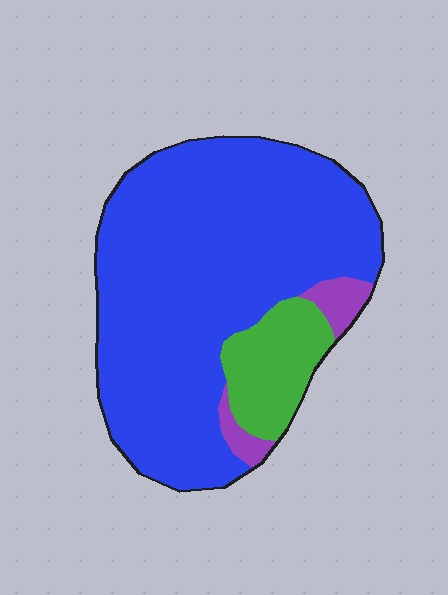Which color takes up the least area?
Purple, at roughly 5%.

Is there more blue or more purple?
Blue.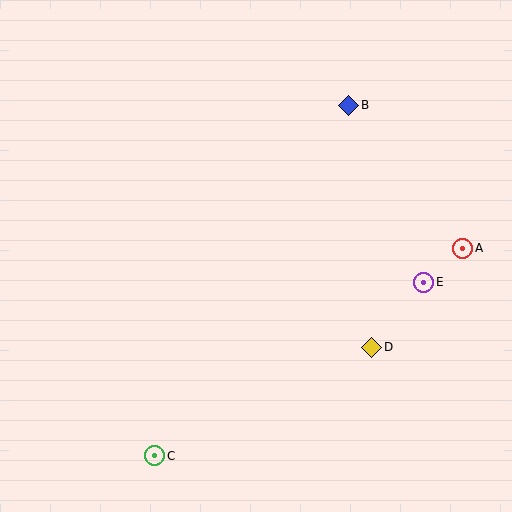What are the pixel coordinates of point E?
Point E is at (424, 282).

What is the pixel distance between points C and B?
The distance between C and B is 400 pixels.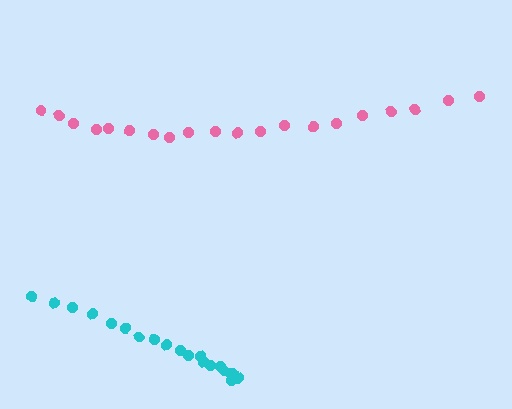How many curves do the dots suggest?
There are 2 distinct paths.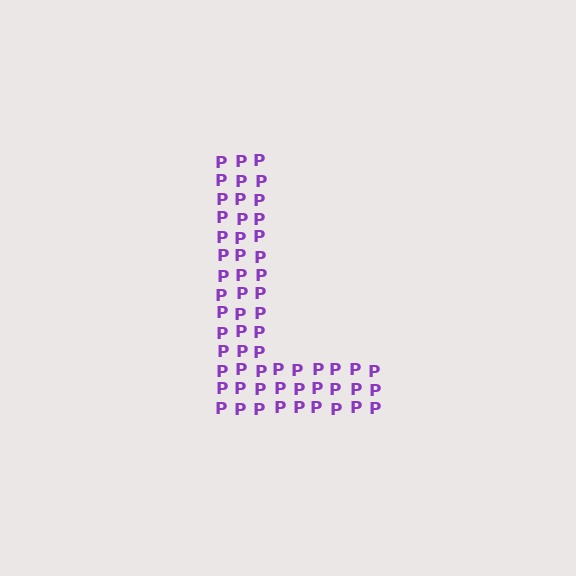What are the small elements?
The small elements are letter P's.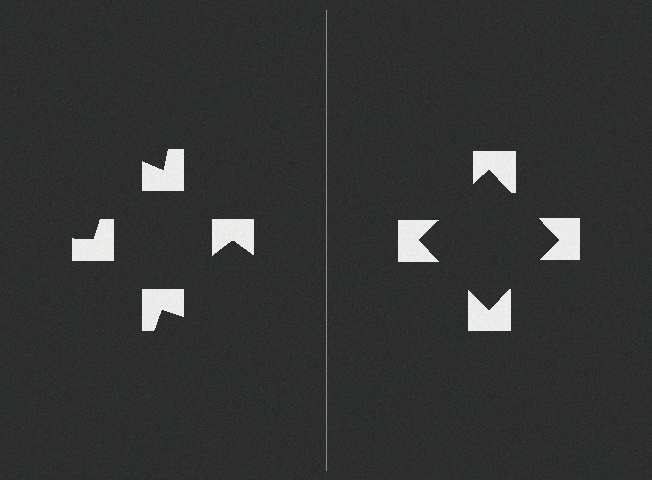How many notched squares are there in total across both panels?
8 — 4 on each side.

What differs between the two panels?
The notched squares are positioned identically on both sides; only the wedge orientations differ. On the right they align to a square; on the left they are misaligned.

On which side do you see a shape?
An illusory square appears on the right side. On the left side the wedge cuts are rotated, so no coherent shape forms.